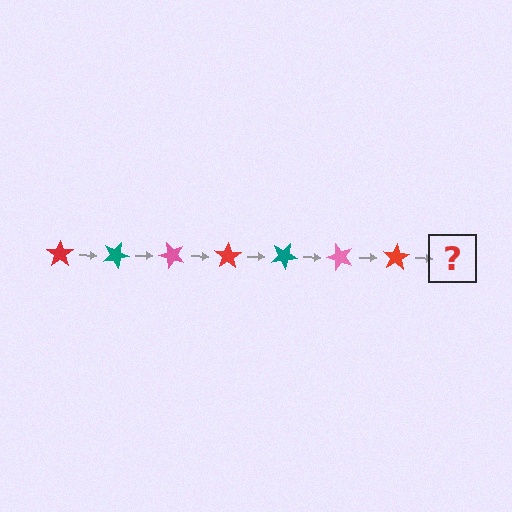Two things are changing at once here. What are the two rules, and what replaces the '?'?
The two rules are that it rotates 25 degrees each step and the color cycles through red, teal, and pink. The '?' should be a teal star, rotated 175 degrees from the start.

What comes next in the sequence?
The next element should be a teal star, rotated 175 degrees from the start.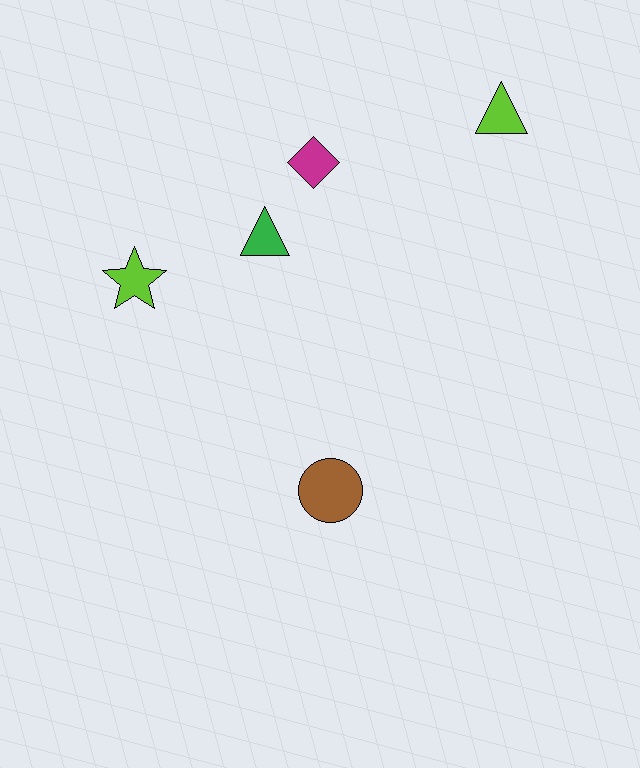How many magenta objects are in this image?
There is 1 magenta object.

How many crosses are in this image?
There are no crosses.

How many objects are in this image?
There are 5 objects.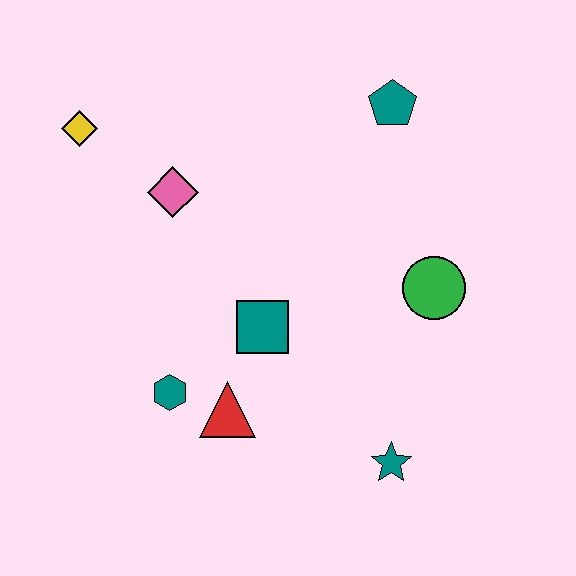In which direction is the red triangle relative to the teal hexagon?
The red triangle is to the right of the teal hexagon.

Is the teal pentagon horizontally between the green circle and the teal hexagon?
Yes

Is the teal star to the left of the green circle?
Yes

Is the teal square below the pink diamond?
Yes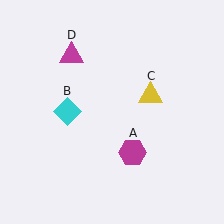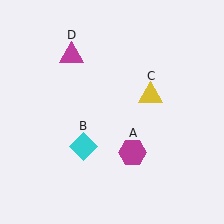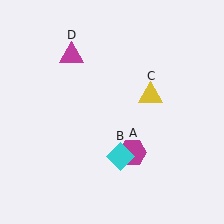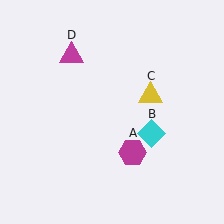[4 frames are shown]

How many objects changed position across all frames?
1 object changed position: cyan diamond (object B).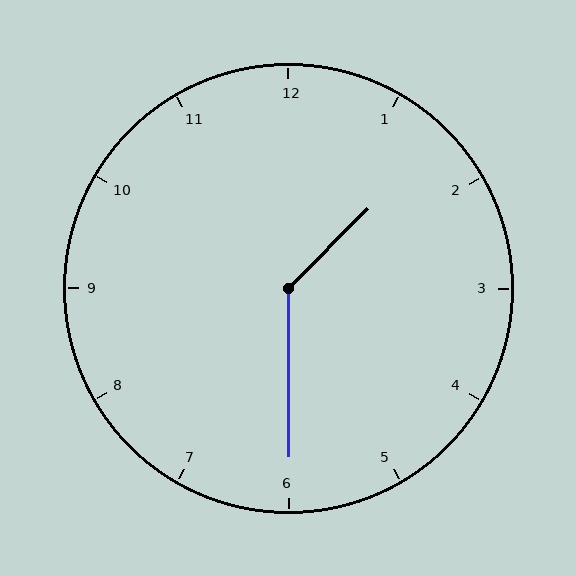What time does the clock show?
1:30.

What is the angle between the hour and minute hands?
Approximately 135 degrees.